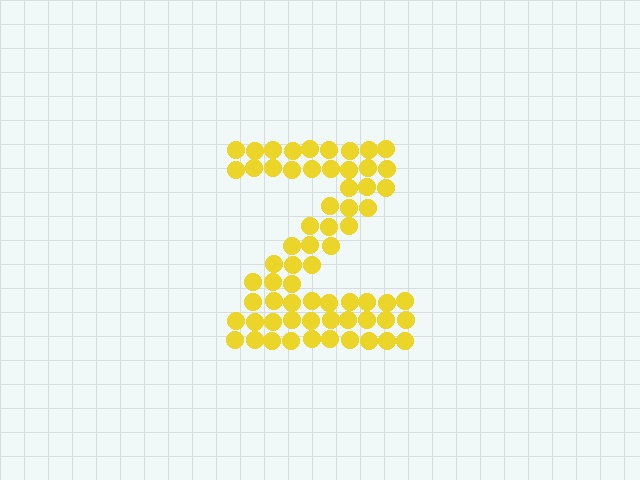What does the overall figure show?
The overall figure shows the letter Z.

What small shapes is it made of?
It is made of small circles.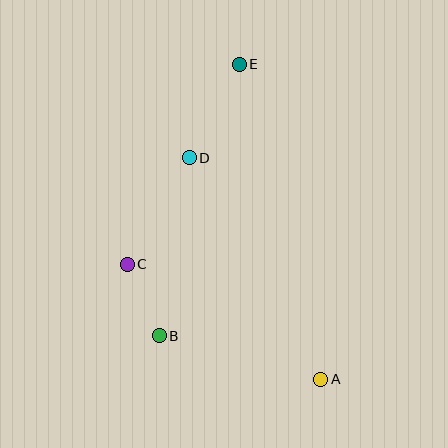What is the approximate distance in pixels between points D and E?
The distance between D and E is approximately 106 pixels.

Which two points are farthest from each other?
Points A and E are farthest from each other.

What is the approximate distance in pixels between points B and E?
The distance between B and E is approximately 283 pixels.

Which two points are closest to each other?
Points B and C are closest to each other.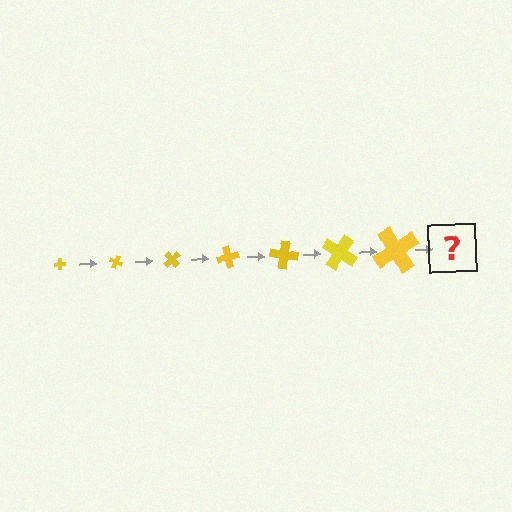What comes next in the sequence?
The next element should be a cross, larger than the previous one and rotated 175 degrees from the start.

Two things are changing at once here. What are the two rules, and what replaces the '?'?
The two rules are that the cross grows larger each step and it rotates 25 degrees each step. The '?' should be a cross, larger than the previous one and rotated 175 degrees from the start.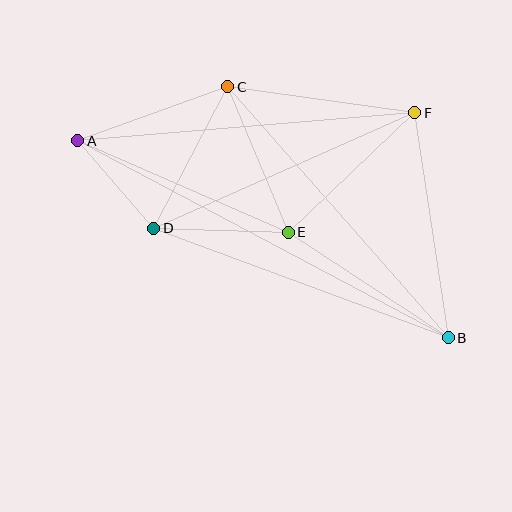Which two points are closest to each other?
Points A and D are closest to each other.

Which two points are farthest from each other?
Points A and B are farthest from each other.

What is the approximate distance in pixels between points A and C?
The distance between A and C is approximately 159 pixels.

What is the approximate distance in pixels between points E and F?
The distance between E and F is approximately 174 pixels.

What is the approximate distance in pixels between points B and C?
The distance between B and C is approximately 334 pixels.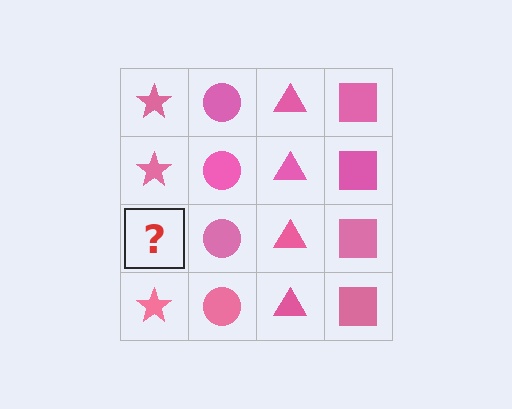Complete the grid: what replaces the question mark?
The question mark should be replaced with a pink star.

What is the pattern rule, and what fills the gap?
The rule is that each column has a consistent shape. The gap should be filled with a pink star.